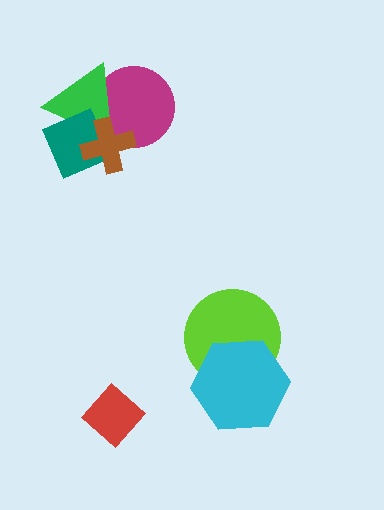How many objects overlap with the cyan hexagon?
1 object overlaps with the cyan hexagon.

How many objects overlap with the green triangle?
3 objects overlap with the green triangle.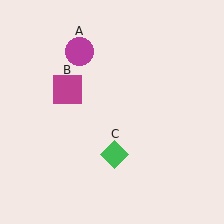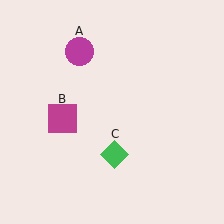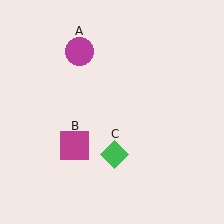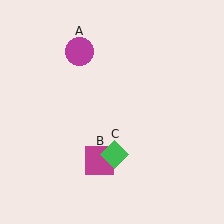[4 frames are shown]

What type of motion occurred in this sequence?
The magenta square (object B) rotated counterclockwise around the center of the scene.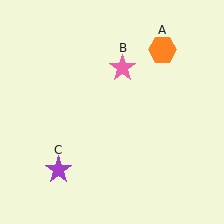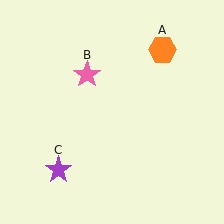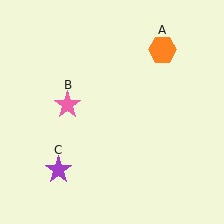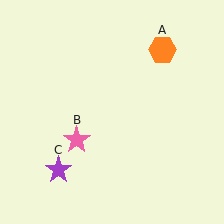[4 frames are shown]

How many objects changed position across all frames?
1 object changed position: pink star (object B).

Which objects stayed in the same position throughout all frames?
Orange hexagon (object A) and purple star (object C) remained stationary.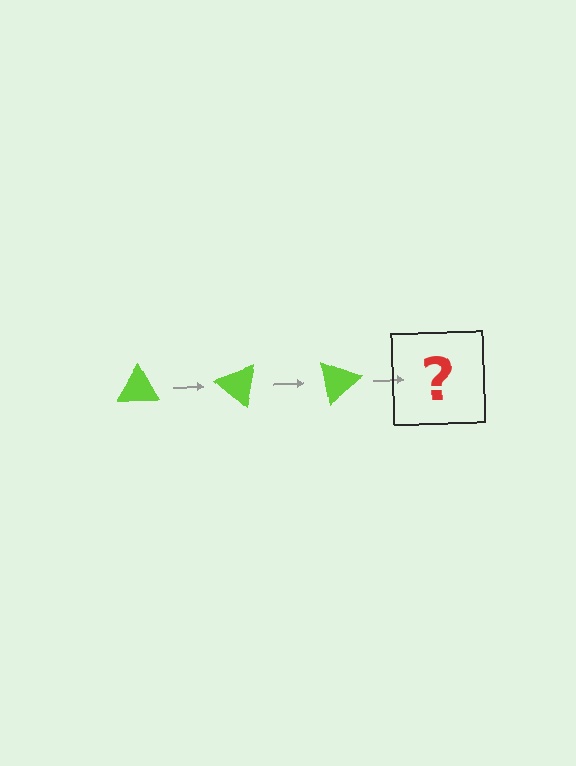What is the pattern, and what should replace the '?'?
The pattern is that the triangle rotates 40 degrees each step. The '?' should be a lime triangle rotated 120 degrees.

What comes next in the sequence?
The next element should be a lime triangle rotated 120 degrees.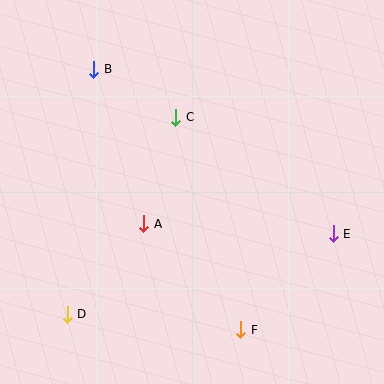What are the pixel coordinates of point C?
Point C is at (176, 117).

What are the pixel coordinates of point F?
Point F is at (241, 330).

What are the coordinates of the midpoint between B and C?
The midpoint between B and C is at (135, 93).